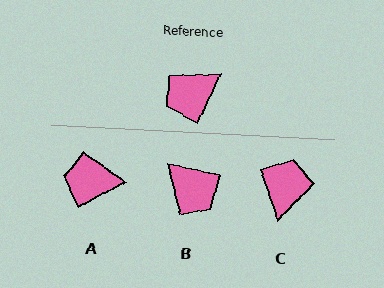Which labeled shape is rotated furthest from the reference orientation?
C, about 136 degrees away.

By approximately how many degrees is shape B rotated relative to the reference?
Approximately 103 degrees counter-clockwise.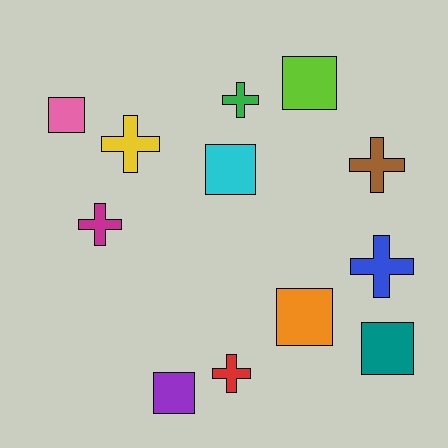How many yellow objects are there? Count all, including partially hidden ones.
There is 1 yellow object.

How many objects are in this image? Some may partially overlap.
There are 12 objects.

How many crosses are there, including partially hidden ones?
There are 6 crosses.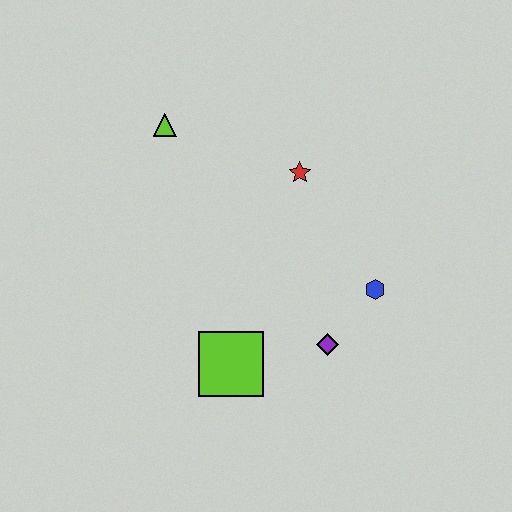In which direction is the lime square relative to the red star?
The lime square is below the red star.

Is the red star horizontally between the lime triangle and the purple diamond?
Yes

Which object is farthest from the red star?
The lime square is farthest from the red star.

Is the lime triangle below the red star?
No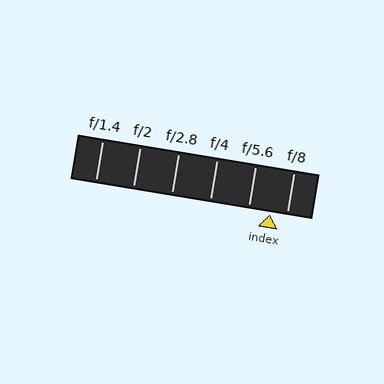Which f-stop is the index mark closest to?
The index mark is closest to f/8.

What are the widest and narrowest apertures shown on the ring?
The widest aperture shown is f/1.4 and the narrowest is f/8.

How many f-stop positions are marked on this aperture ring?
There are 6 f-stop positions marked.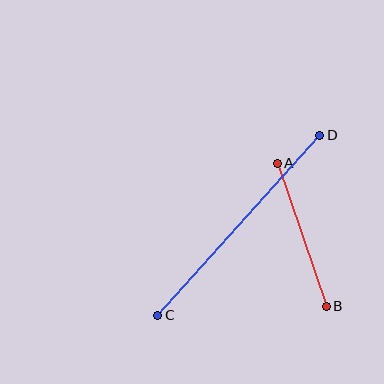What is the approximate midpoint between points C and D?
The midpoint is at approximately (239, 225) pixels.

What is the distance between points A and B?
The distance is approximately 151 pixels.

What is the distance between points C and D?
The distance is approximately 242 pixels.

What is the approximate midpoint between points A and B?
The midpoint is at approximately (302, 235) pixels.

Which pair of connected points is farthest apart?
Points C and D are farthest apart.